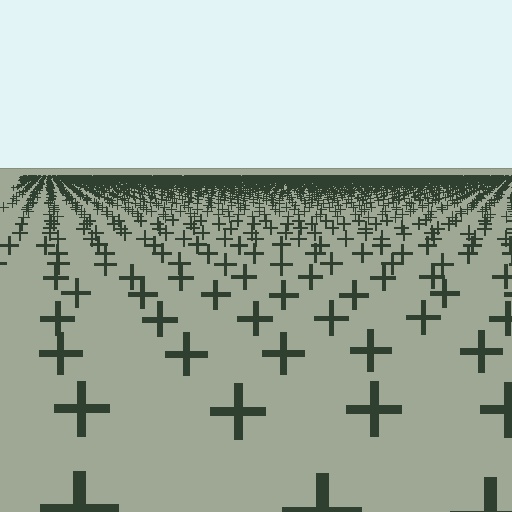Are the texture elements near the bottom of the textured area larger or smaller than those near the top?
Larger. Near the bottom, elements are closer to the viewer and appear at a bigger on-screen size.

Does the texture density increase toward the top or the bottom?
Density increases toward the top.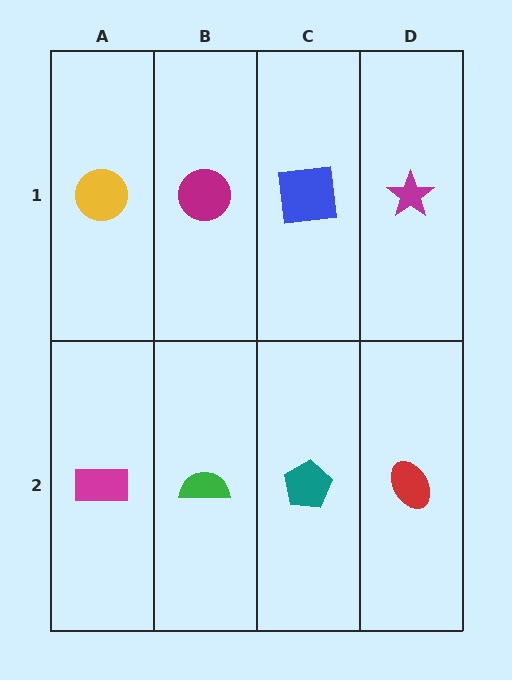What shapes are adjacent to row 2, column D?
A magenta star (row 1, column D), a teal pentagon (row 2, column C).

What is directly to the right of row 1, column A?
A magenta circle.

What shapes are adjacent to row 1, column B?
A green semicircle (row 2, column B), a yellow circle (row 1, column A), a blue square (row 1, column C).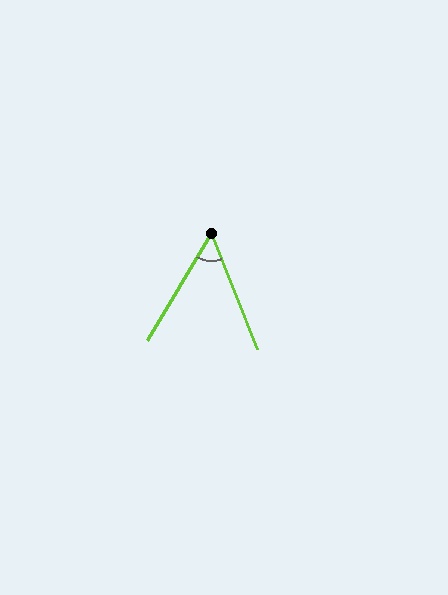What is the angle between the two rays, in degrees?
Approximately 52 degrees.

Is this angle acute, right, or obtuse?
It is acute.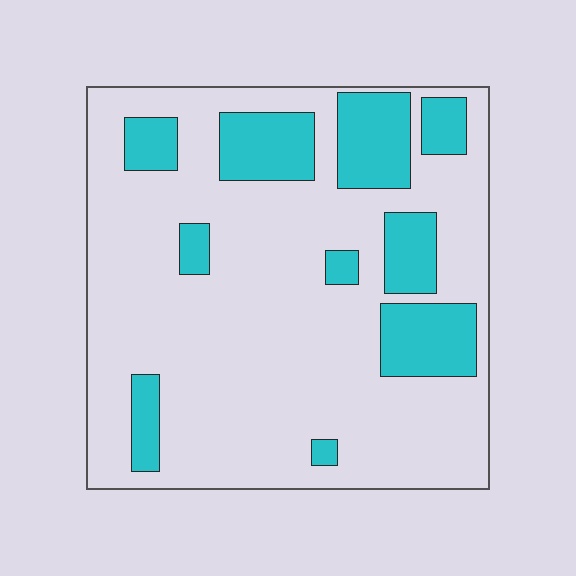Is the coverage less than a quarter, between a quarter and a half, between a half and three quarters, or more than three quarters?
Less than a quarter.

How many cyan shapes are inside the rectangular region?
10.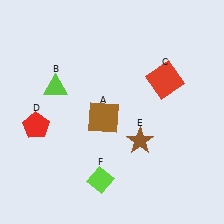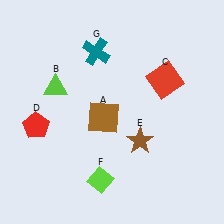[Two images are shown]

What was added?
A teal cross (G) was added in Image 2.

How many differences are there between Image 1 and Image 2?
There is 1 difference between the two images.